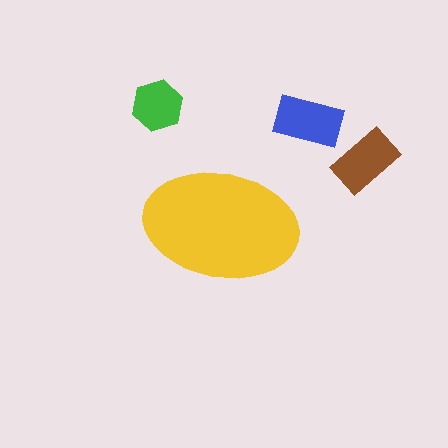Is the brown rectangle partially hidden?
No, the brown rectangle is fully visible.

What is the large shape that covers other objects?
A yellow ellipse.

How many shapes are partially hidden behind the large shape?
0 shapes are partially hidden.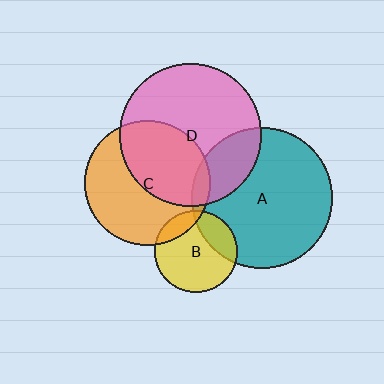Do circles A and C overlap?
Yes.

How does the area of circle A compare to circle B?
Approximately 2.9 times.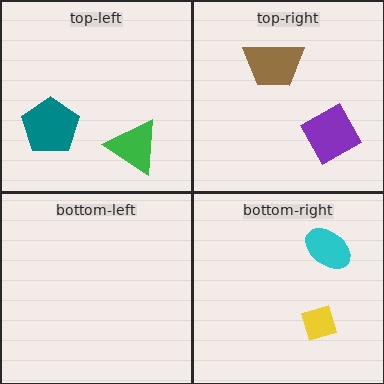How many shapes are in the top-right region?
2.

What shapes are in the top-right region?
The brown trapezoid, the purple square.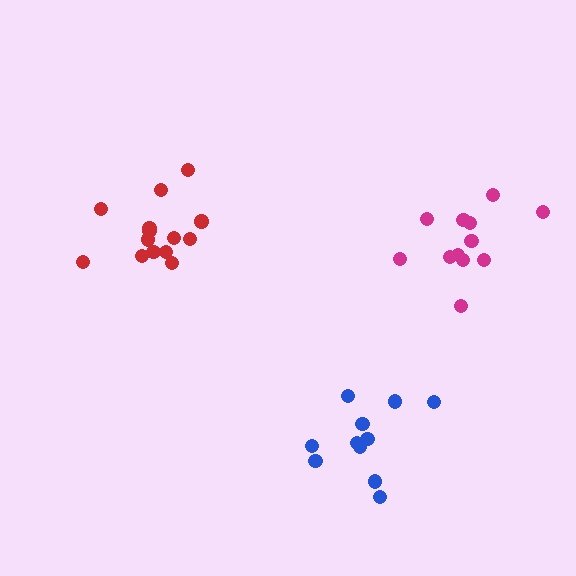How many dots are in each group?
Group 1: 14 dots, Group 2: 11 dots, Group 3: 12 dots (37 total).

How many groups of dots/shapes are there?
There are 3 groups.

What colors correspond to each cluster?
The clusters are colored: red, blue, magenta.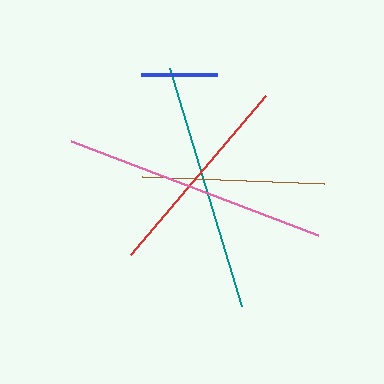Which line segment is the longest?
The pink line is the longest at approximately 264 pixels.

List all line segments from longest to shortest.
From longest to shortest: pink, teal, red, brown, blue.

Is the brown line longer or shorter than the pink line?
The pink line is longer than the brown line.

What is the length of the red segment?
The red segment is approximately 208 pixels long.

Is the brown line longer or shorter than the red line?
The red line is longer than the brown line.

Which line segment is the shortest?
The blue line is the shortest at approximately 76 pixels.